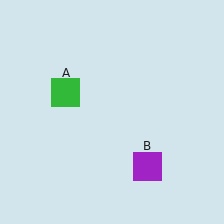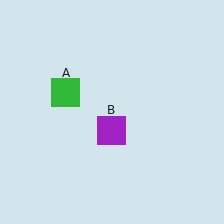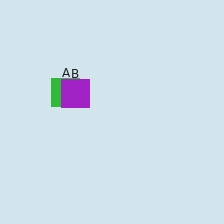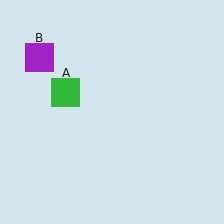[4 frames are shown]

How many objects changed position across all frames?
1 object changed position: purple square (object B).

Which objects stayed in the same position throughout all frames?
Green square (object A) remained stationary.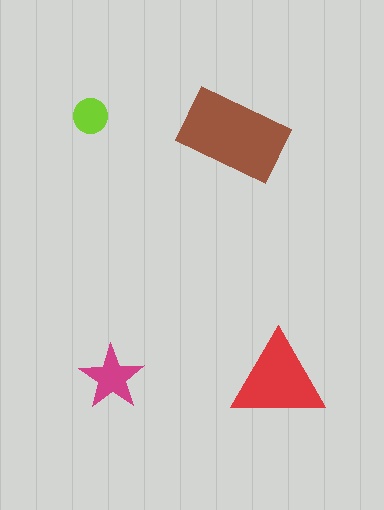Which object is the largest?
The brown rectangle.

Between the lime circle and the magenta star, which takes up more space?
The magenta star.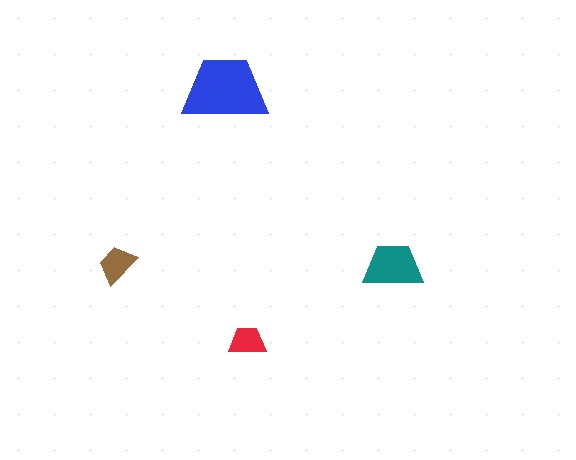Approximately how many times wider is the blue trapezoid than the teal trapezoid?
About 1.5 times wider.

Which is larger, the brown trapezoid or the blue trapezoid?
The blue one.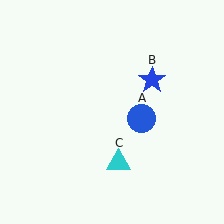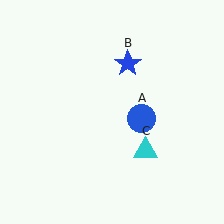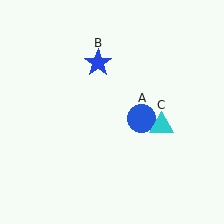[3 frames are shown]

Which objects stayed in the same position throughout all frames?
Blue circle (object A) remained stationary.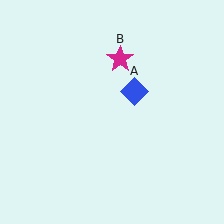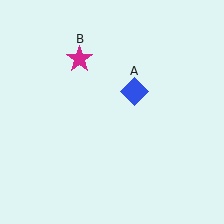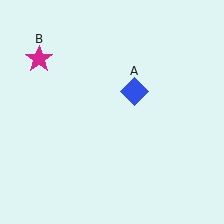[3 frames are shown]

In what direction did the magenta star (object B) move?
The magenta star (object B) moved left.